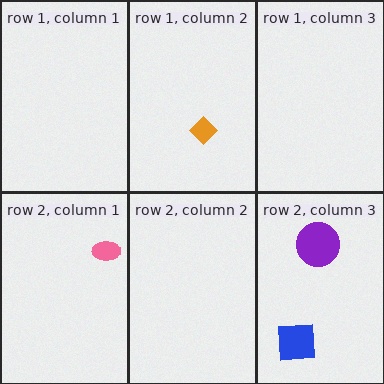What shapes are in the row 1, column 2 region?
The orange diamond.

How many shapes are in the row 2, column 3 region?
2.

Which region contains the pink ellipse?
The row 2, column 1 region.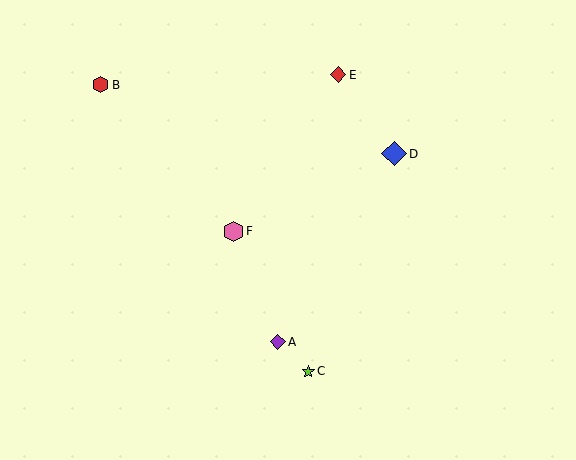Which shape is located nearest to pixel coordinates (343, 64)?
The red diamond (labeled E) at (338, 75) is nearest to that location.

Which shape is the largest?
The blue diamond (labeled D) is the largest.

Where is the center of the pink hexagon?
The center of the pink hexagon is at (233, 231).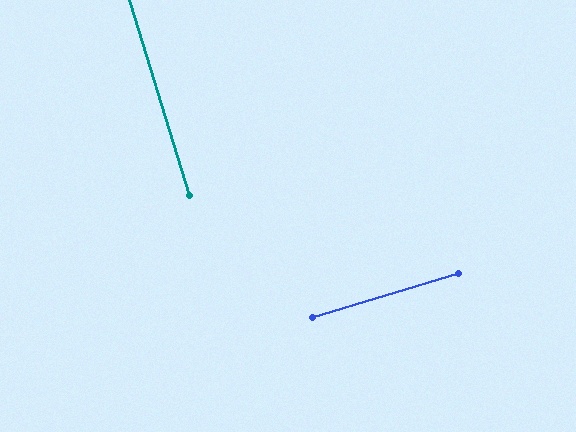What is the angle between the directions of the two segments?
Approximately 90 degrees.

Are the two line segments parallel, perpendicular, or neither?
Perpendicular — they meet at approximately 90°.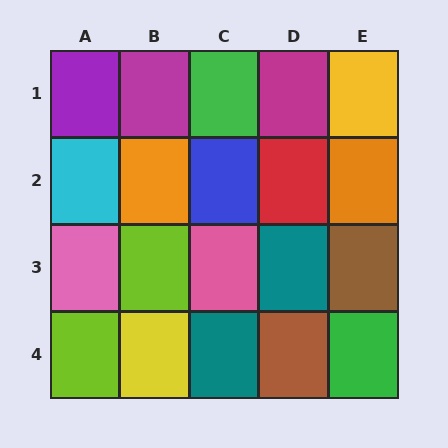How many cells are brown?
2 cells are brown.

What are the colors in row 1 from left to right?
Purple, magenta, green, magenta, yellow.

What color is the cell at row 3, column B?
Lime.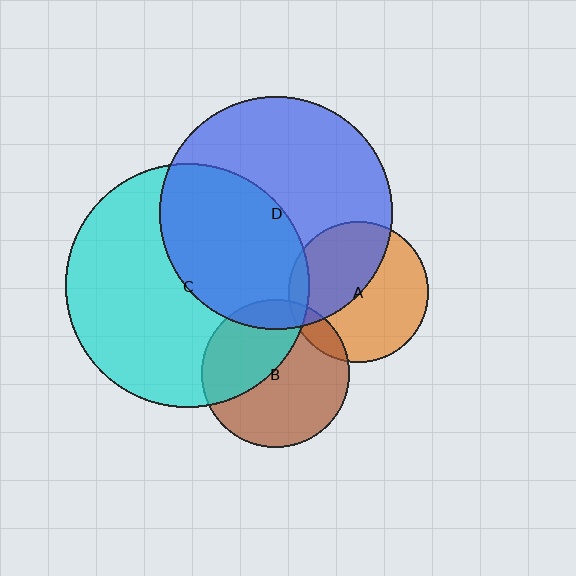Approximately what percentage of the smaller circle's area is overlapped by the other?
Approximately 40%.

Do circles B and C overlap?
Yes.